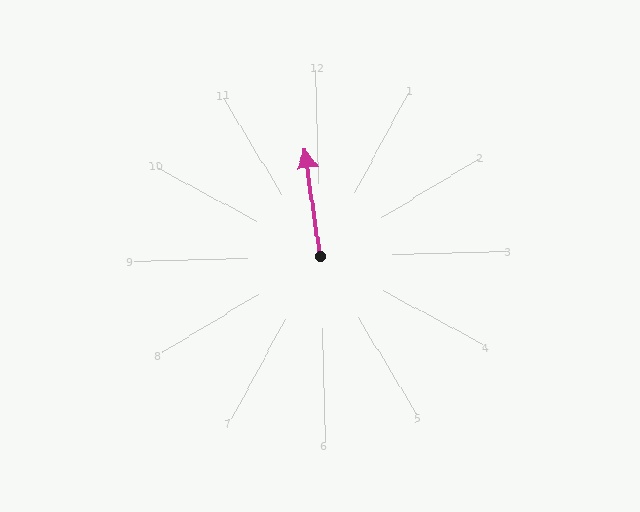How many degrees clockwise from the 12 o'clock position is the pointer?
Approximately 354 degrees.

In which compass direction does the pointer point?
North.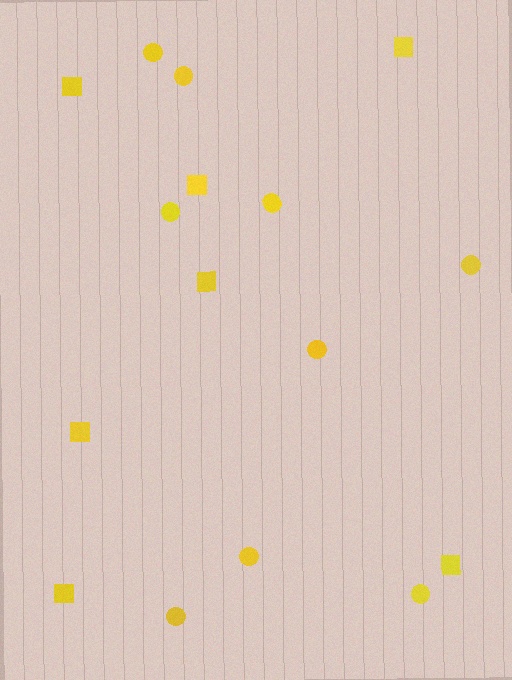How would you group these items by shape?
There are 2 groups: one group of circles (9) and one group of squares (7).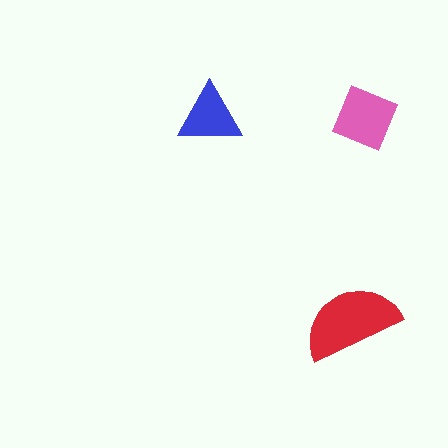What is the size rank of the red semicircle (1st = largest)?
1st.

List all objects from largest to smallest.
The red semicircle, the pink diamond, the blue triangle.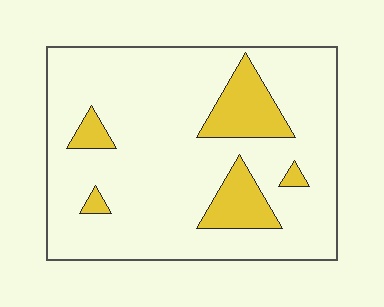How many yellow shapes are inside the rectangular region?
5.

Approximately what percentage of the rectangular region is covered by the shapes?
Approximately 15%.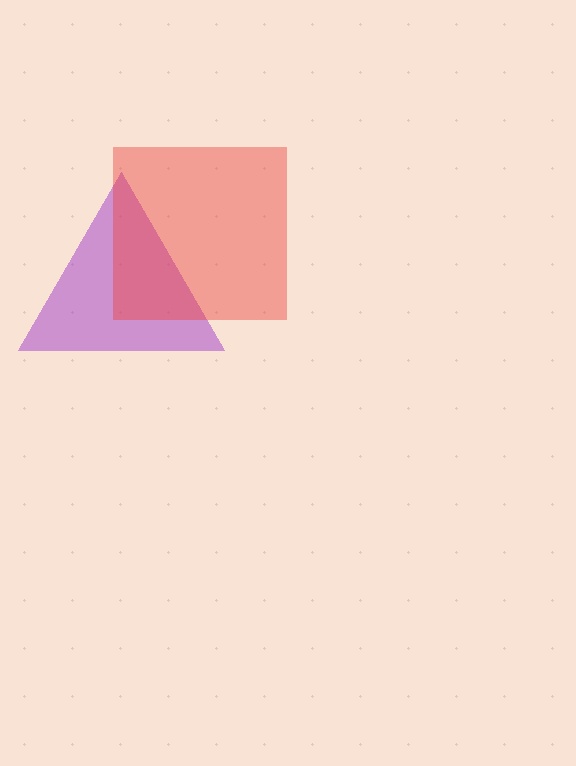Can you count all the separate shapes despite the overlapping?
Yes, there are 2 separate shapes.